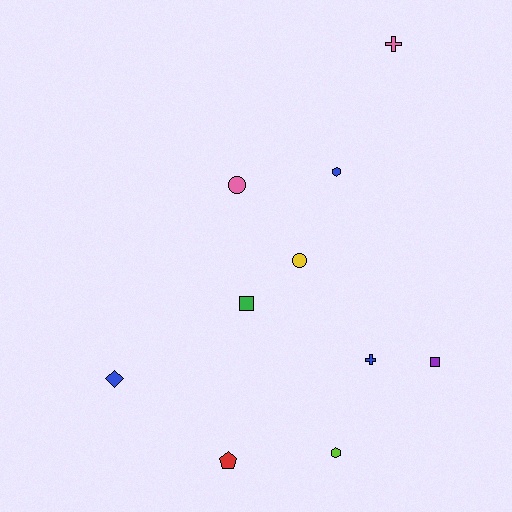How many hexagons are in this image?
There are 2 hexagons.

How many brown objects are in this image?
There are no brown objects.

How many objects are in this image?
There are 10 objects.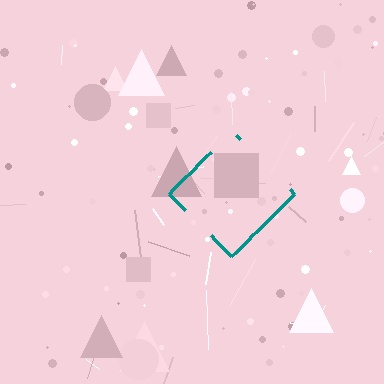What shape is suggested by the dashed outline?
The dashed outline suggests a diamond.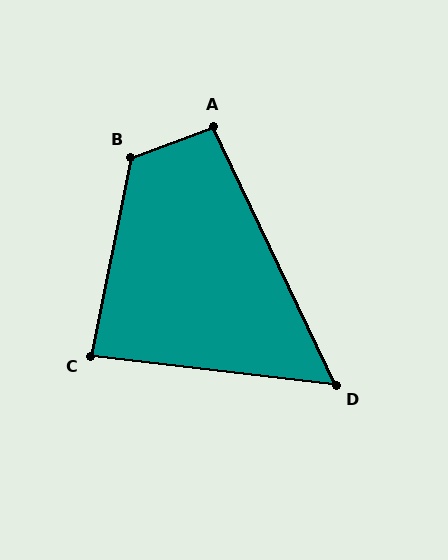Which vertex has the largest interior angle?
B, at approximately 122 degrees.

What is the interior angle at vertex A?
Approximately 95 degrees (approximately right).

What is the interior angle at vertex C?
Approximately 85 degrees (approximately right).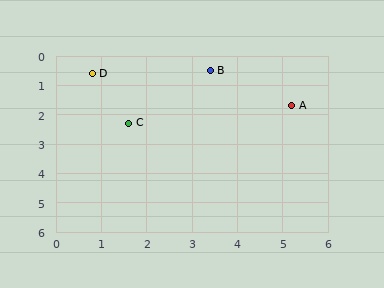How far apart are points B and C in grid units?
Points B and C are about 2.5 grid units apart.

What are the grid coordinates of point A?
Point A is at approximately (5.2, 1.7).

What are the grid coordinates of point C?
Point C is at approximately (1.6, 2.3).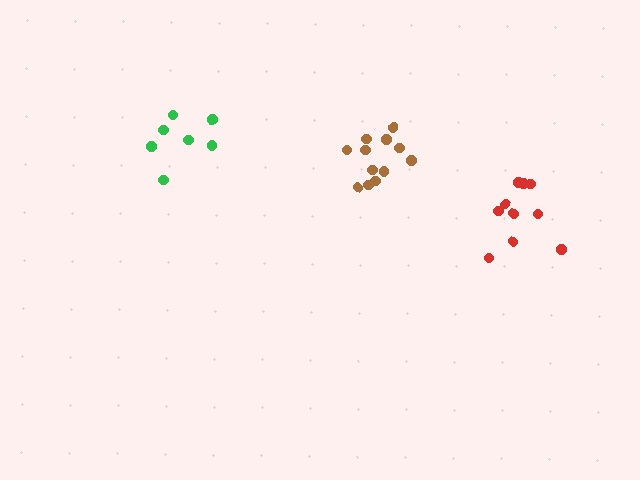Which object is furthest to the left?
The green cluster is leftmost.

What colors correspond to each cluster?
The clusters are colored: brown, red, green.